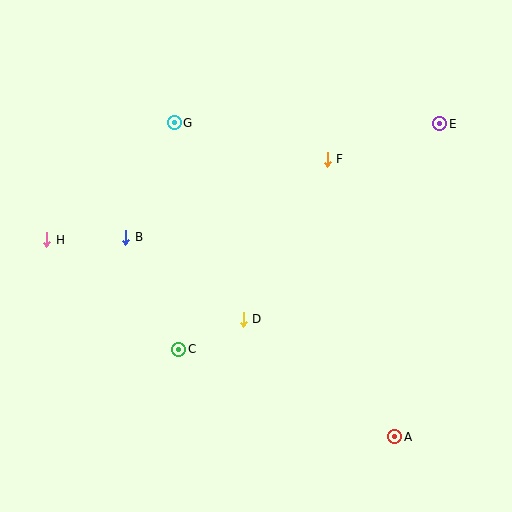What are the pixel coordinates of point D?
Point D is at (243, 319).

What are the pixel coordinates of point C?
Point C is at (179, 349).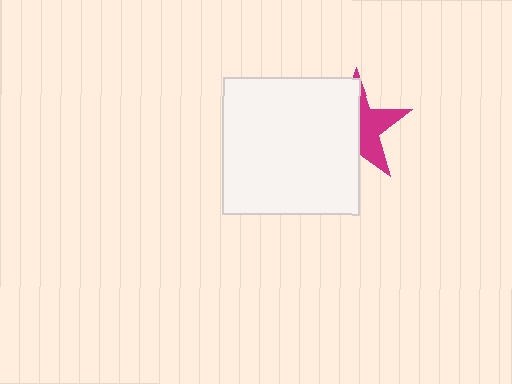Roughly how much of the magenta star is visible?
A small part of it is visible (roughly 44%).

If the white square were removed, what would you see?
You would see the complete magenta star.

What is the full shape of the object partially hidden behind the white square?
The partially hidden object is a magenta star.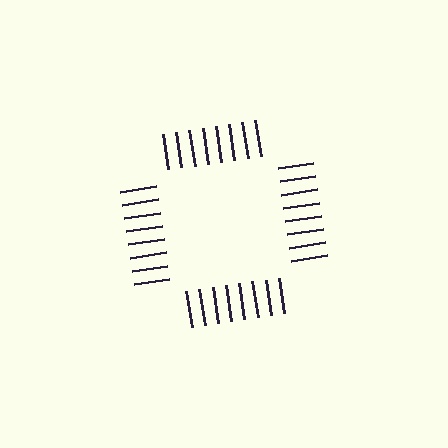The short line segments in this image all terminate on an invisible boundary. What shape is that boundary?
An illusory square — the line segments terminate on its edges but no continuous stroke is drawn.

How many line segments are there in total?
32 — 8 along each of the 4 edges.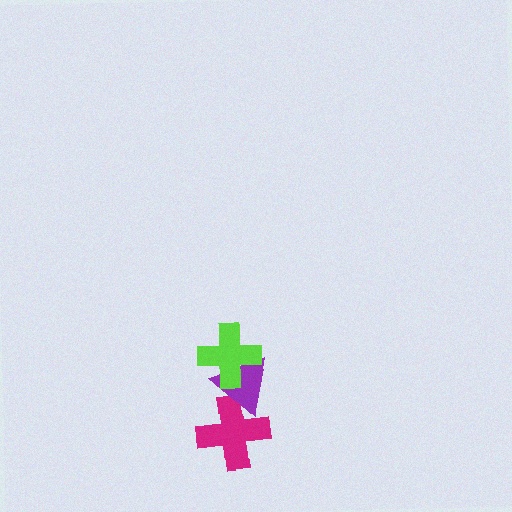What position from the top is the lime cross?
The lime cross is 1st from the top.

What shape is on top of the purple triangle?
The lime cross is on top of the purple triangle.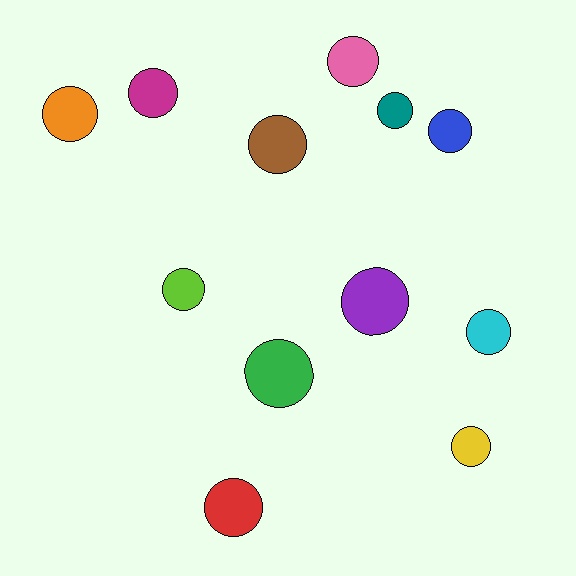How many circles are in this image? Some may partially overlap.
There are 12 circles.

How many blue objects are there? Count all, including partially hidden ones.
There is 1 blue object.